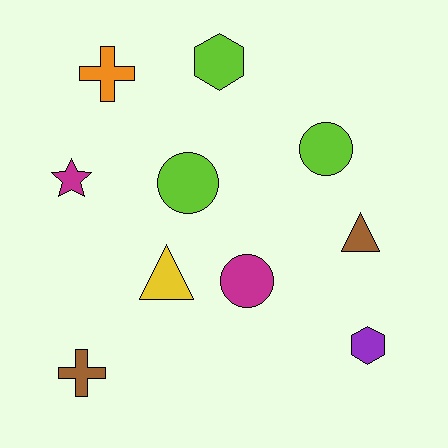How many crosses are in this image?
There are 2 crosses.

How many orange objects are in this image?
There is 1 orange object.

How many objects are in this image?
There are 10 objects.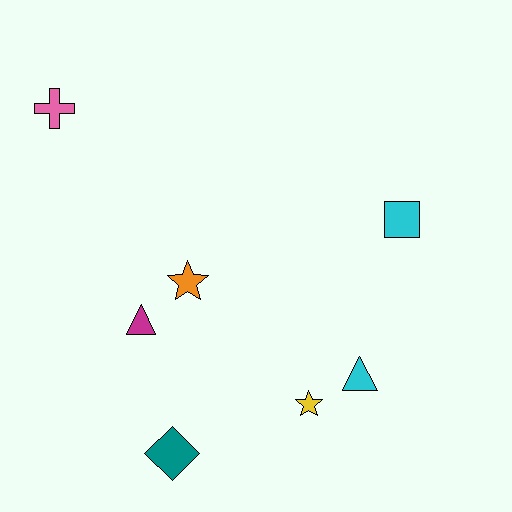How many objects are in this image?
There are 7 objects.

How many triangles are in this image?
There are 2 triangles.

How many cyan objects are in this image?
There are 2 cyan objects.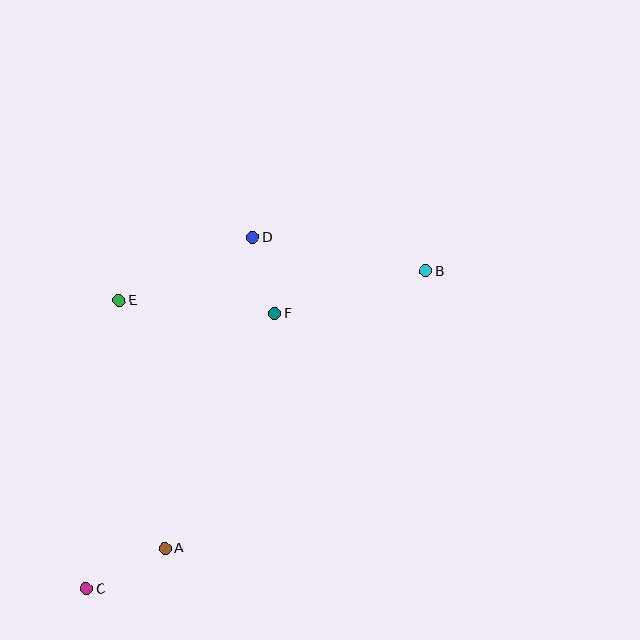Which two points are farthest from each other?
Points B and C are farthest from each other.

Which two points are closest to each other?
Points D and F are closest to each other.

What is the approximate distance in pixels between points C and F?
The distance between C and F is approximately 333 pixels.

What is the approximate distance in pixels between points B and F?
The distance between B and F is approximately 157 pixels.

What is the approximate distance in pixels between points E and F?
The distance between E and F is approximately 156 pixels.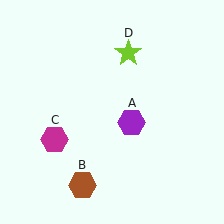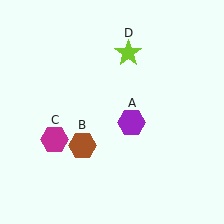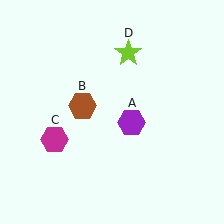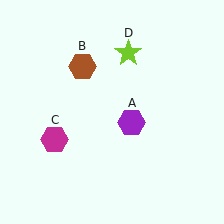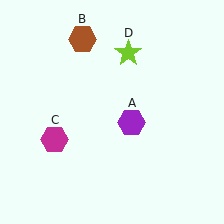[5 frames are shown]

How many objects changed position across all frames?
1 object changed position: brown hexagon (object B).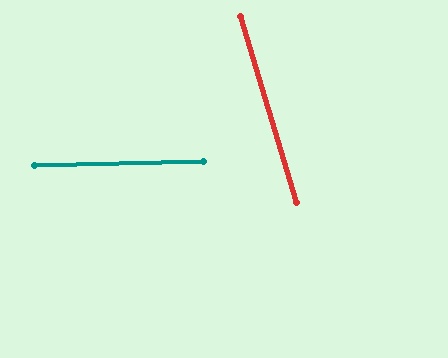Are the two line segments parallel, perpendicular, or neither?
Neither parallel nor perpendicular — they differ by about 74°.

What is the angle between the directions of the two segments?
Approximately 74 degrees.